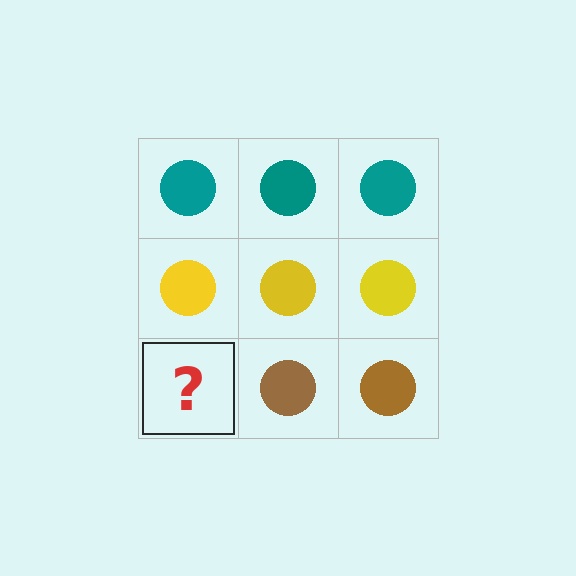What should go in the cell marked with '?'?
The missing cell should contain a brown circle.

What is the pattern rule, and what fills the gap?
The rule is that each row has a consistent color. The gap should be filled with a brown circle.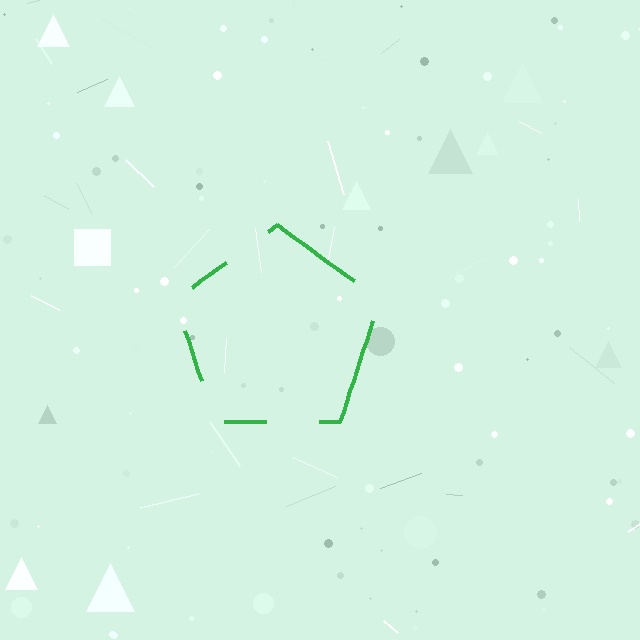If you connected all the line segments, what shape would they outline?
They would outline a pentagon.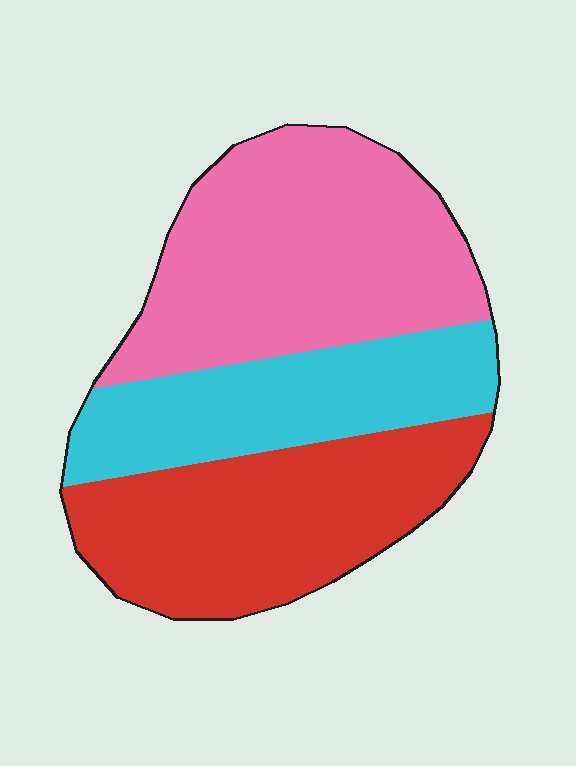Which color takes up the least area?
Cyan, at roughly 25%.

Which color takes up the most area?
Pink, at roughly 40%.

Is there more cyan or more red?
Red.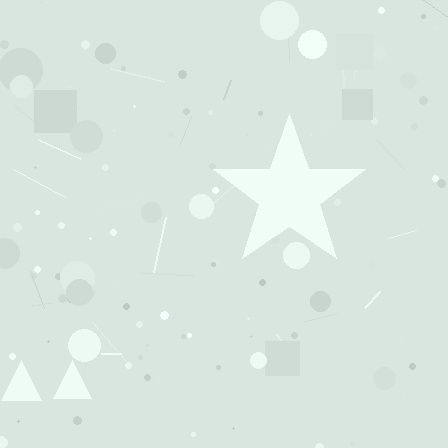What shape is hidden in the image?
A star is hidden in the image.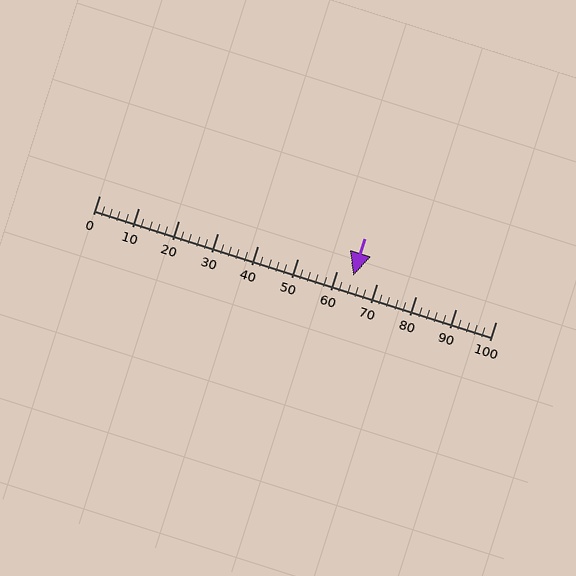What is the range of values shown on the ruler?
The ruler shows values from 0 to 100.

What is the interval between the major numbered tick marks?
The major tick marks are spaced 10 units apart.